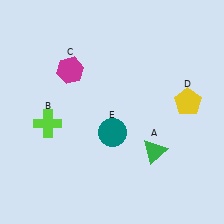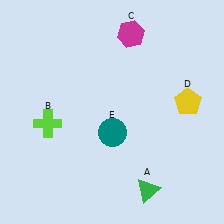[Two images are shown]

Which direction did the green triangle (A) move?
The green triangle (A) moved down.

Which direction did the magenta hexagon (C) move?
The magenta hexagon (C) moved right.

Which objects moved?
The objects that moved are: the green triangle (A), the magenta hexagon (C).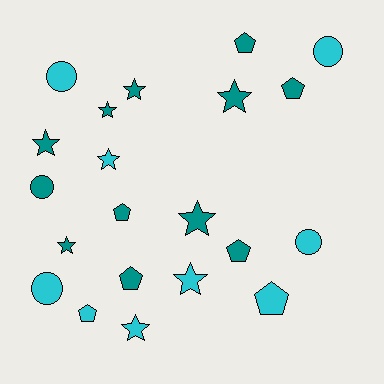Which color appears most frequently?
Teal, with 12 objects.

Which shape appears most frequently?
Star, with 9 objects.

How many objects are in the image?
There are 21 objects.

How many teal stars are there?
There are 6 teal stars.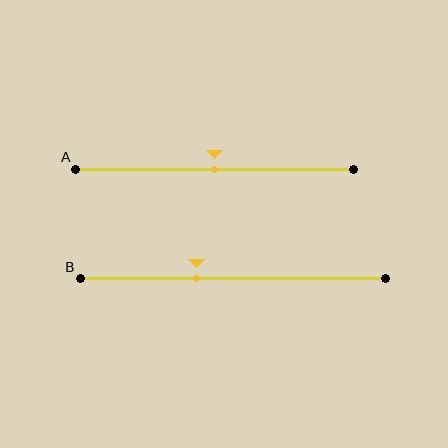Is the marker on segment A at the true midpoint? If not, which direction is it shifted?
Yes, the marker on segment A is at the true midpoint.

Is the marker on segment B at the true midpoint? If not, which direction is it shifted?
No, the marker on segment B is shifted to the left by about 12% of the segment length.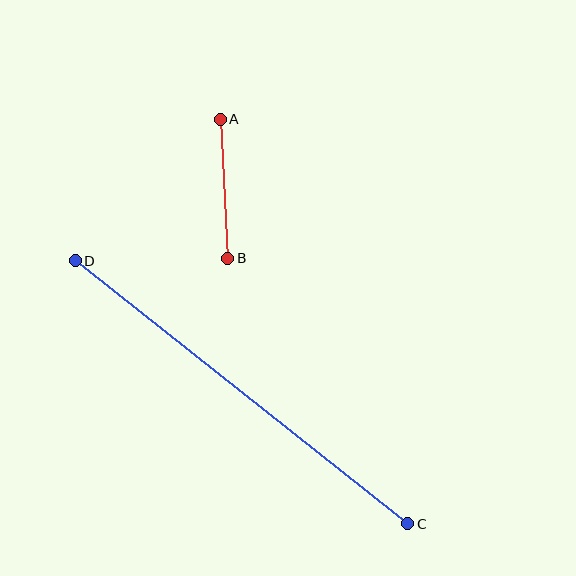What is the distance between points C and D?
The distance is approximately 424 pixels.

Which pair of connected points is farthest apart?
Points C and D are farthest apart.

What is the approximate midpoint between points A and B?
The midpoint is at approximately (224, 189) pixels.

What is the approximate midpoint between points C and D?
The midpoint is at approximately (242, 392) pixels.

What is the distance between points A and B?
The distance is approximately 140 pixels.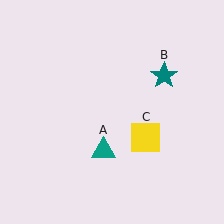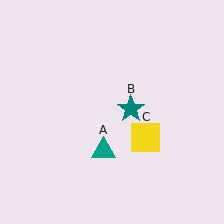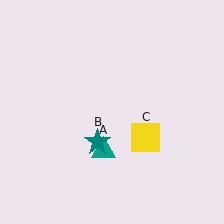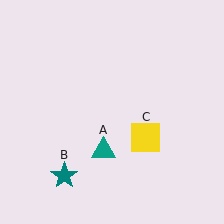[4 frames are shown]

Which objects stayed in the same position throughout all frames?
Teal triangle (object A) and yellow square (object C) remained stationary.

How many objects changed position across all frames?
1 object changed position: teal star (object B).